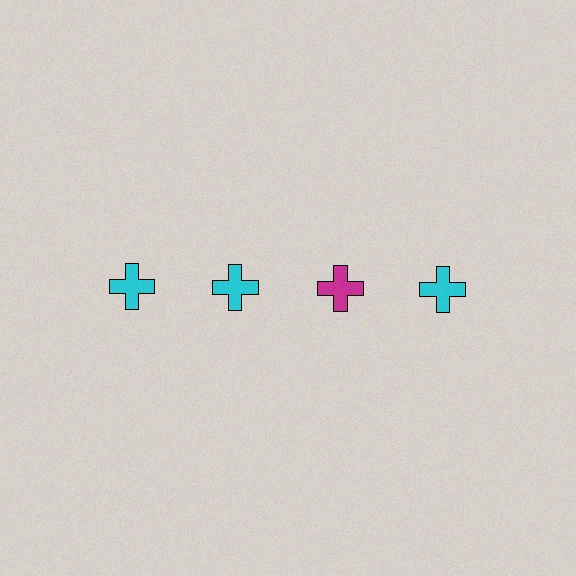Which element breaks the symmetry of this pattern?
The magenta cross in the top row, center column breaks the symmetry. All other shapes are cyan crosses.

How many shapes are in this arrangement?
There are 4 shapes arranged in a grid pattern.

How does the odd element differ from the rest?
It has a different color: magenta instead of cyan.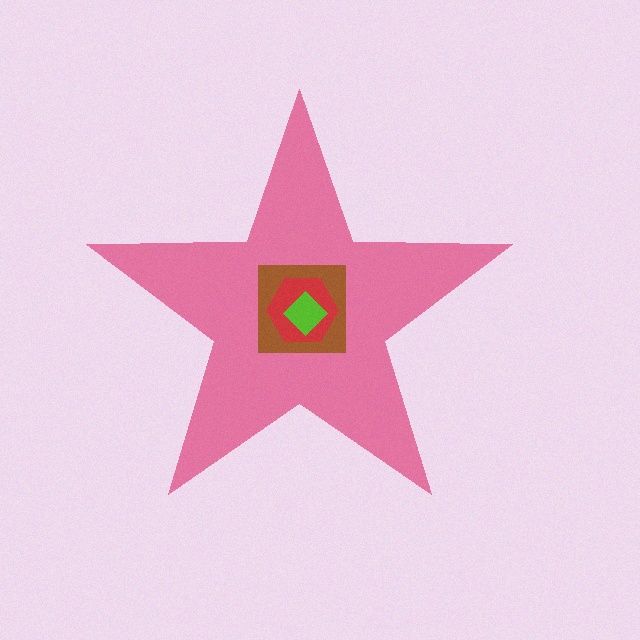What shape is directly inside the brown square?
The red hexagon.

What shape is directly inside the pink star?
The brown square.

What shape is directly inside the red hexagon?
The lime diamond.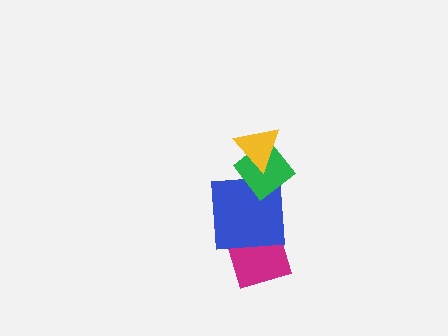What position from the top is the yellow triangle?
The yellow triangle is 1st from the top.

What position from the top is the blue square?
The blue square is 3rd from the top.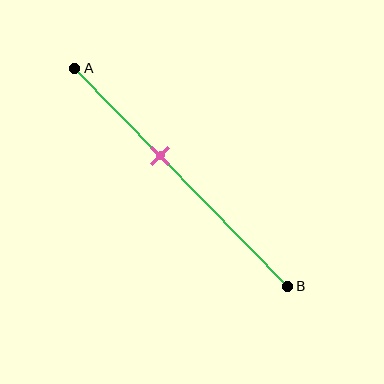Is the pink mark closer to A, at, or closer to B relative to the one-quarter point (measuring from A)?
The pink mark is closer to point B than the one-quarter point of segment AB.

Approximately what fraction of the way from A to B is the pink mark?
The pink mark is approximately 40% of the way from A to B.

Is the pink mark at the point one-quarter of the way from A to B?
No, the mark is at about 40% from A, not at the 25% one-quarter point.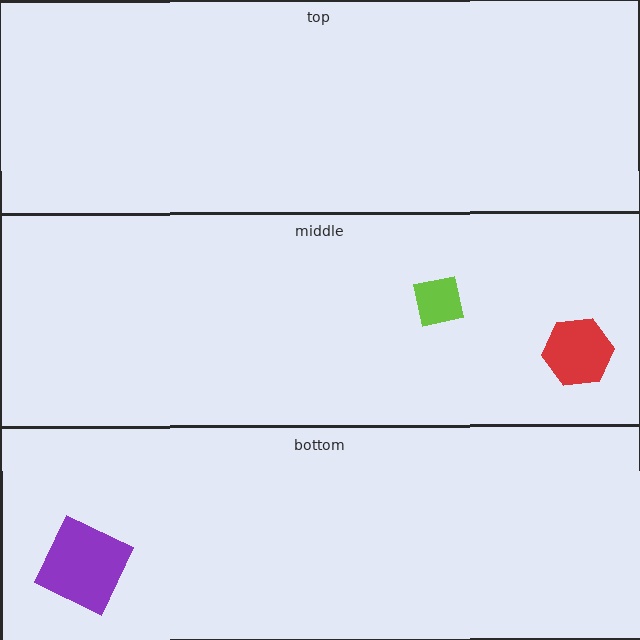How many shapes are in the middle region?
2.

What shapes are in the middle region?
The lime square, the red hexagon.